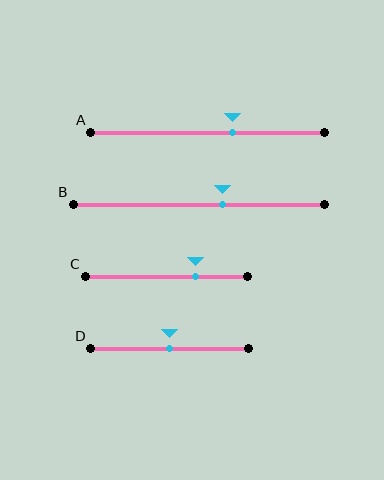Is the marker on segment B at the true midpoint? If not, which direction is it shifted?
No, the marker on segment B is shifted to the right by about 9% of the segment length.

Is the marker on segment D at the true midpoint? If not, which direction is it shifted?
Yes, the marker on segment D is at the true midpoint.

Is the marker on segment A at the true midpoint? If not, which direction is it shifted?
No, the marker on segment A is shifted to the right by about 11% of the segment length.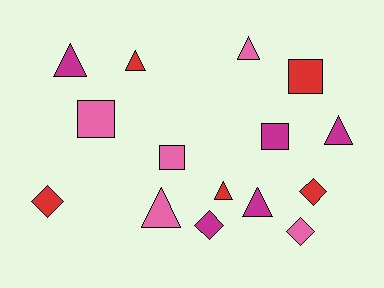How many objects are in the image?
There are 15 objects.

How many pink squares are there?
There are 2 pink squares.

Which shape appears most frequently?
Triangle, with 7 objects.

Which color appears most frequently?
Magenta, with 5 objects.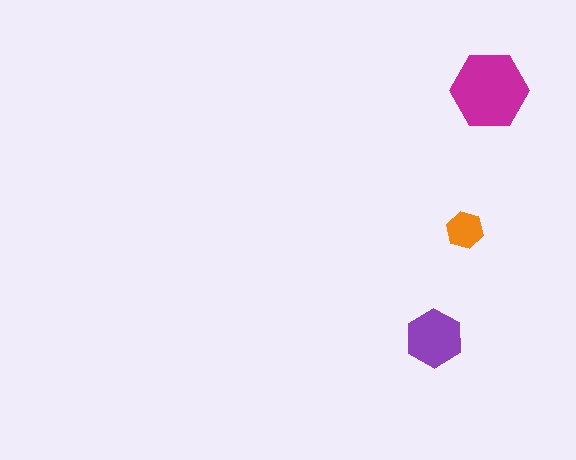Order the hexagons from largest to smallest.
the magenta one, the purple one, the orange one.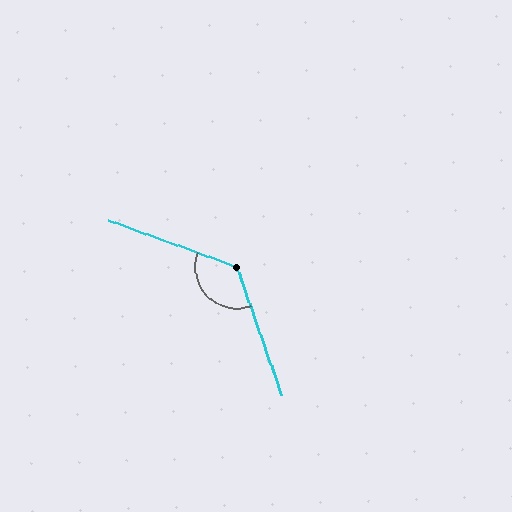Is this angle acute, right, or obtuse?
It is obtuse.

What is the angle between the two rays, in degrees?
Approximately 129 degrees.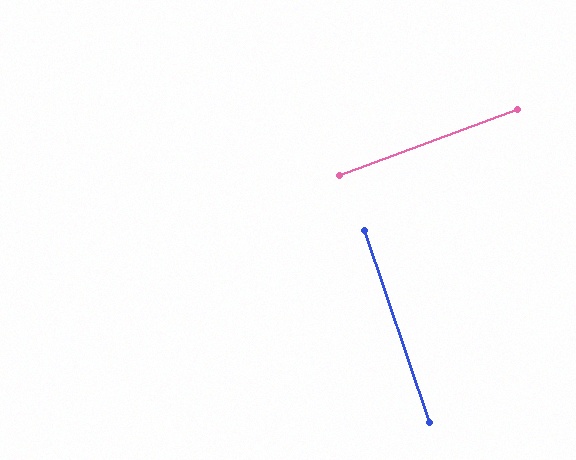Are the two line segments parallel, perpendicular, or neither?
Perpendicular — they meet at approximately 88°.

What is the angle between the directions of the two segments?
Approximately 88 degrees.